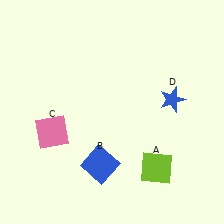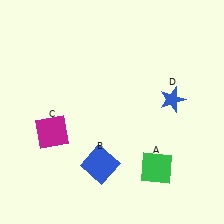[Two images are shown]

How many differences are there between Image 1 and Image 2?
There are 2 differences between the two images.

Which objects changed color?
A changed from lime to green. C changed from pink to magenta.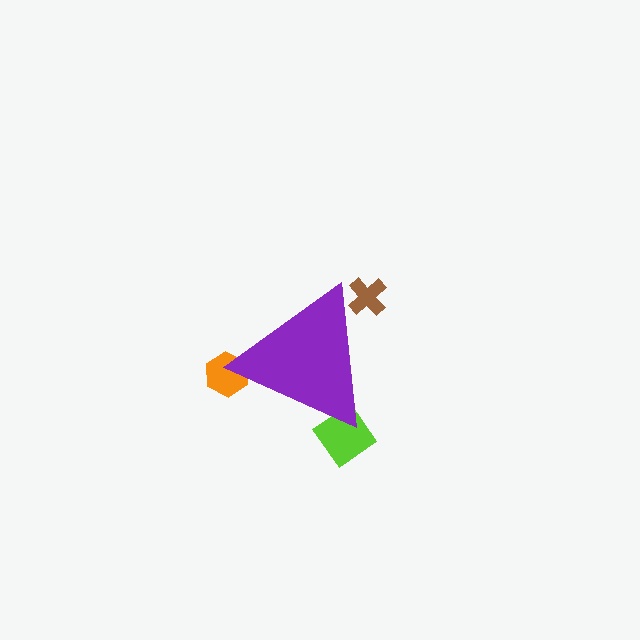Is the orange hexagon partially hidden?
Yes, the orange hexagon is partially hidden behind the purple triangle.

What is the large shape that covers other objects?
A purple triangle.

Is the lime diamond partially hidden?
Yes, the lime diamond is partially hidden behind the purple triangle.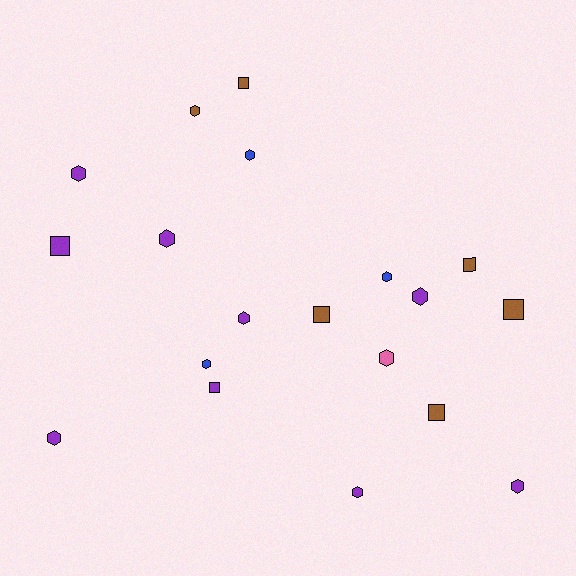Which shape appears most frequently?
Hexagon, with 12 objects.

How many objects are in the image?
There are 19 objects.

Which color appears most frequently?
Purple, with 9 objects.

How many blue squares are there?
There are no blue squares.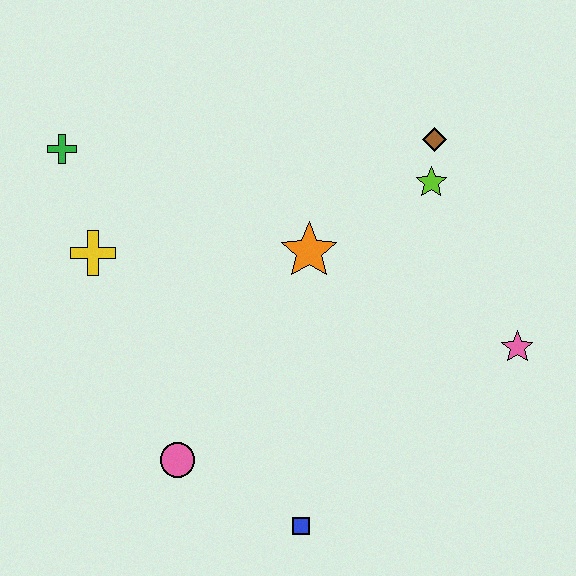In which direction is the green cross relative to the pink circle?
The green cross is above the pink circle.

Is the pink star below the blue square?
No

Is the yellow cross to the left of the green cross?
No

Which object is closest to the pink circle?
The blue square is closest to the pink circle.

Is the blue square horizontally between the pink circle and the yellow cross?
No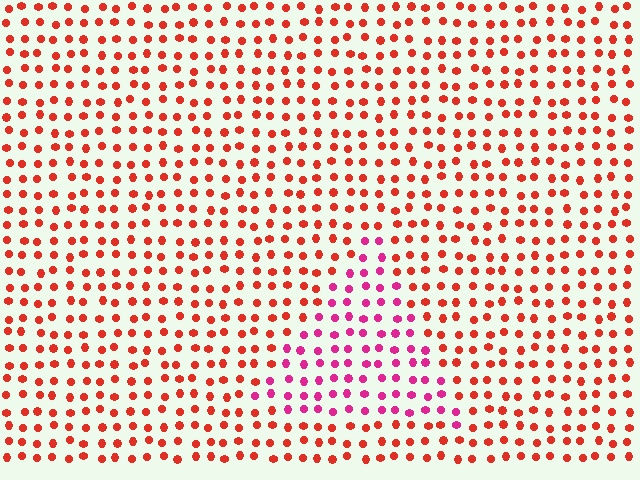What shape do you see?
I see a triangle.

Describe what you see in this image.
The image is filled with small red elements in a uniform arrangement. A triangle-shaped region is visible where the elements are tinted to a slightly different hue, forming a subtle color boundary.